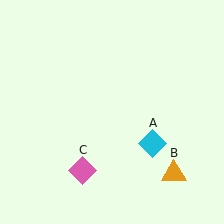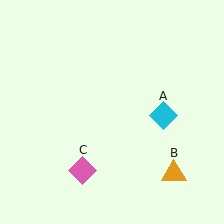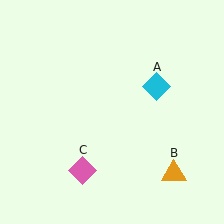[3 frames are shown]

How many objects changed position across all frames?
1 object changed position: cyan diamond (object A).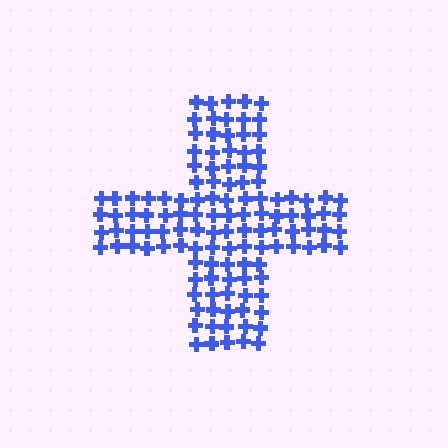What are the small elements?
The small elements are crosses.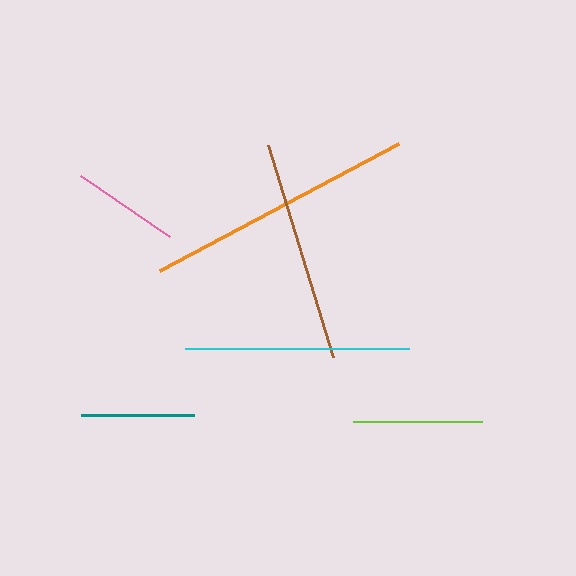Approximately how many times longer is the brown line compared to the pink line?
The brown line is approximately 2.0 times the length of the pink line.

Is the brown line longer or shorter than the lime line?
The brown line is longer than the lime line.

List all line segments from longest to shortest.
From longest to shortest: orange, cyan, brown, lime, teal, pink.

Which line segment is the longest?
The orange line is the longest at approximately 271 pixels.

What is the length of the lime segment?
The lime segment is approximately 129 pixels long.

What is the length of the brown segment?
The brown segment is approximately 221 pixels long.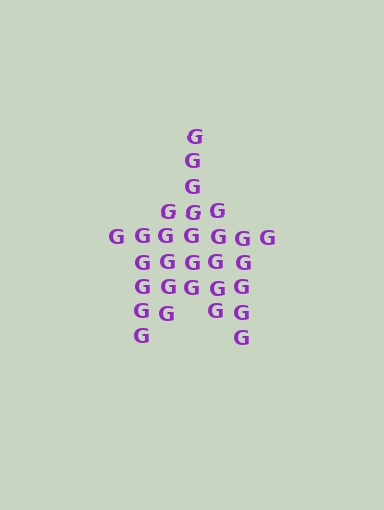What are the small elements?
The small elements are letter G's.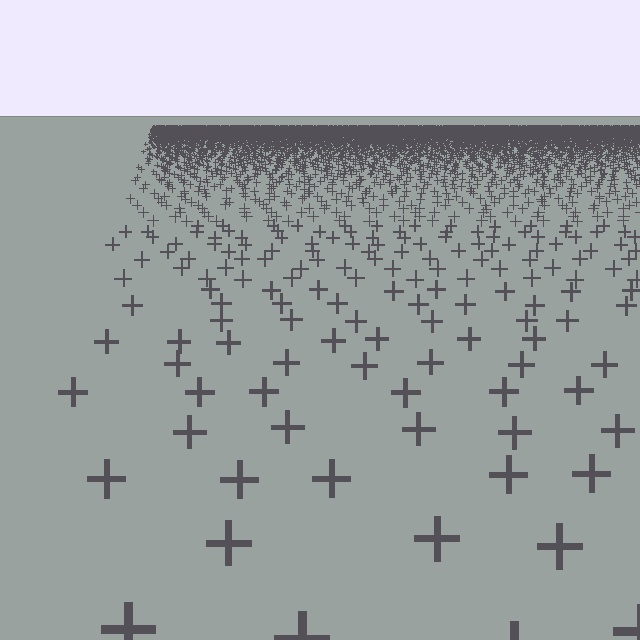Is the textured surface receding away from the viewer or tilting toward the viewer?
The surface is receding away from the viewer. Texture elements get smaller and denser toward the top.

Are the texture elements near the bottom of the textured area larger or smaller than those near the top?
Larger. Near the bottom, elements are closer to the viewer and appear at a bigger on-screen size.